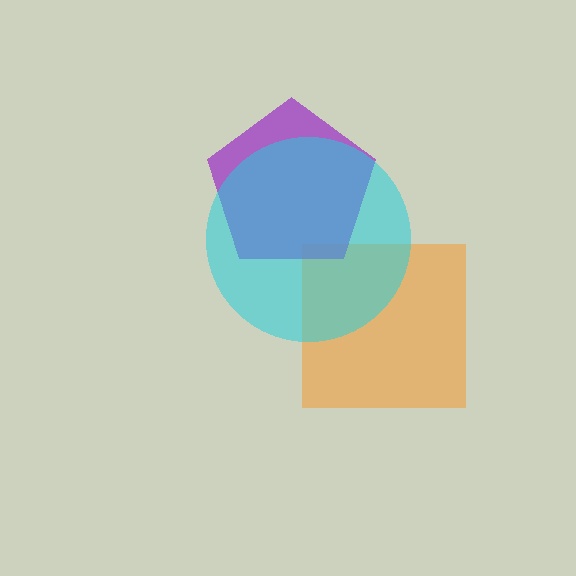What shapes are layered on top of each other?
The layered shapes are: an orange square, a purple pentagon, a cyan circle.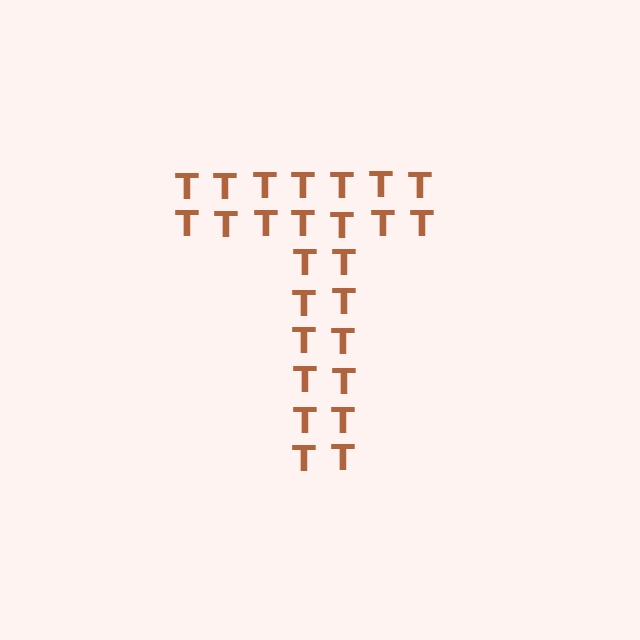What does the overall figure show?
The overall figure shows the letter T.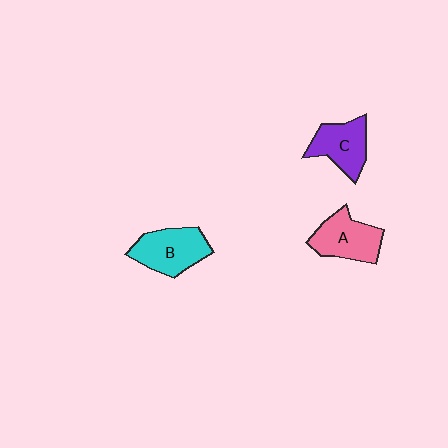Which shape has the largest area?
Shape B (cyan).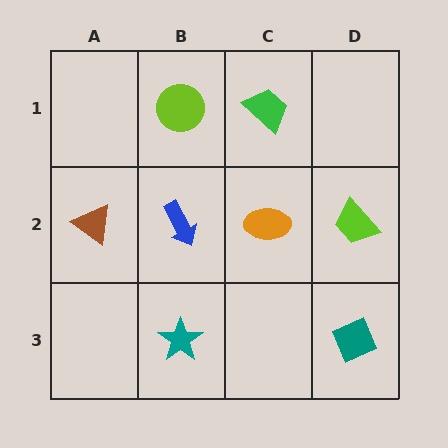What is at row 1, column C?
A green trapezoid.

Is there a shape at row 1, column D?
No, that cell is empty.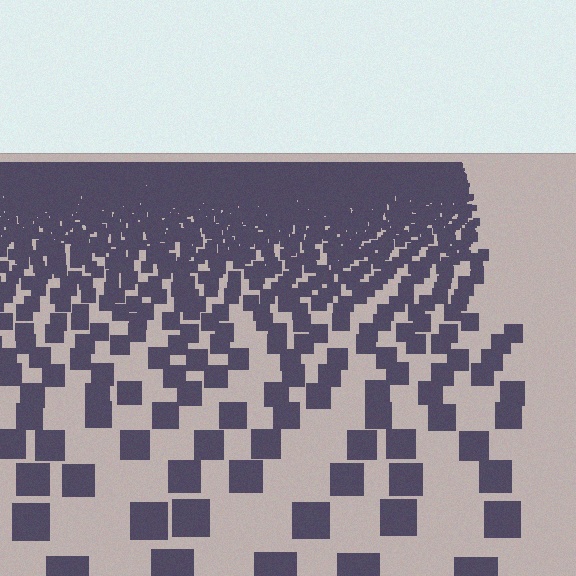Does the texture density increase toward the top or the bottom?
Density increases toward the top.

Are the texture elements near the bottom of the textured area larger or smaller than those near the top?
Larger. Near the bottom, elements are closer to the viewer and appear at a bigger on-screen size.